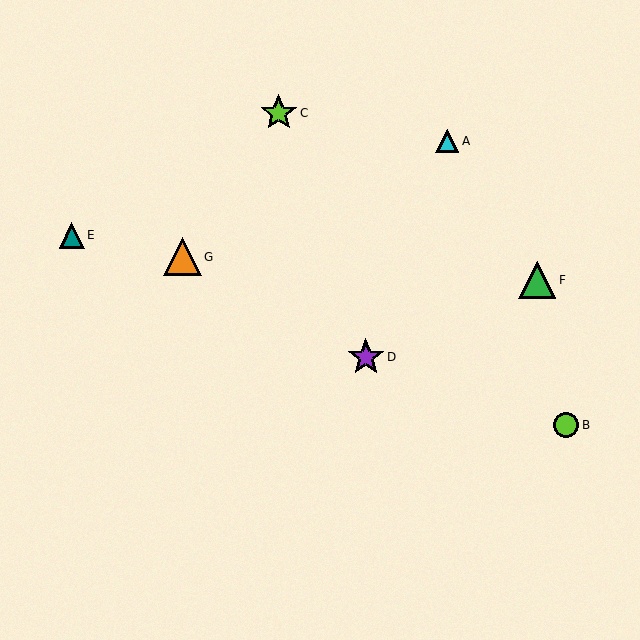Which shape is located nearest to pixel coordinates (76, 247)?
The teal triangle (labeled E) at (72, 235) is nearest to that location.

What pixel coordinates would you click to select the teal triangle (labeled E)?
Click at (72, 235) to select the teal triangle E.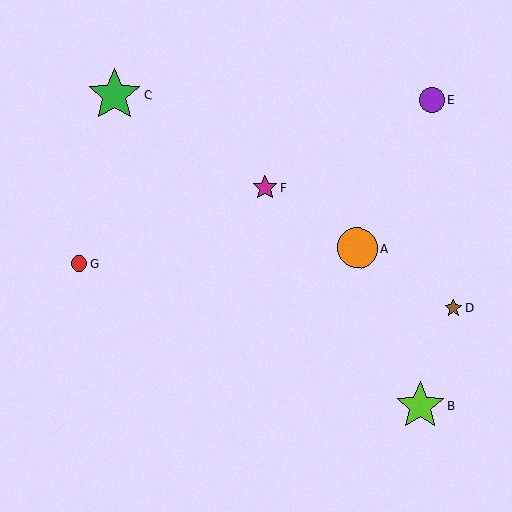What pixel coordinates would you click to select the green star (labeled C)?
Click at (114, 95) to select the green star C.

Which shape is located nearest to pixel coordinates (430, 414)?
The lime star (labeled B) at (420, 406) is nearest to that location.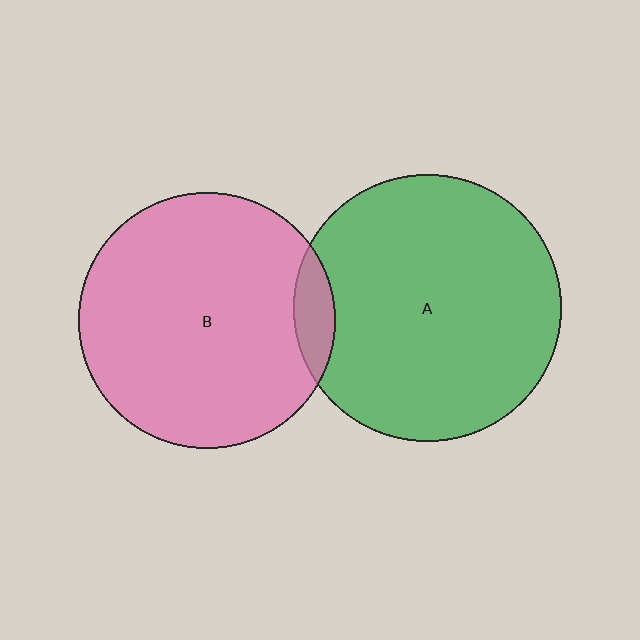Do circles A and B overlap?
Yes.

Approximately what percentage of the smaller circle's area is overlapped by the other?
Approximately 10%.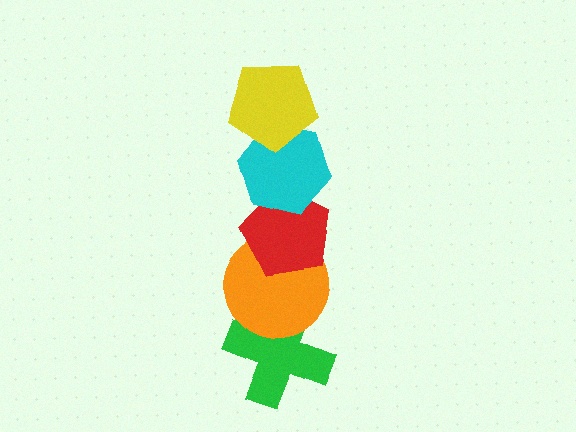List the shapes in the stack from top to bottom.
From top to bottom: the yellow pentagon, the cyan hexagon, the red pentagon, the orange circle, the green cross.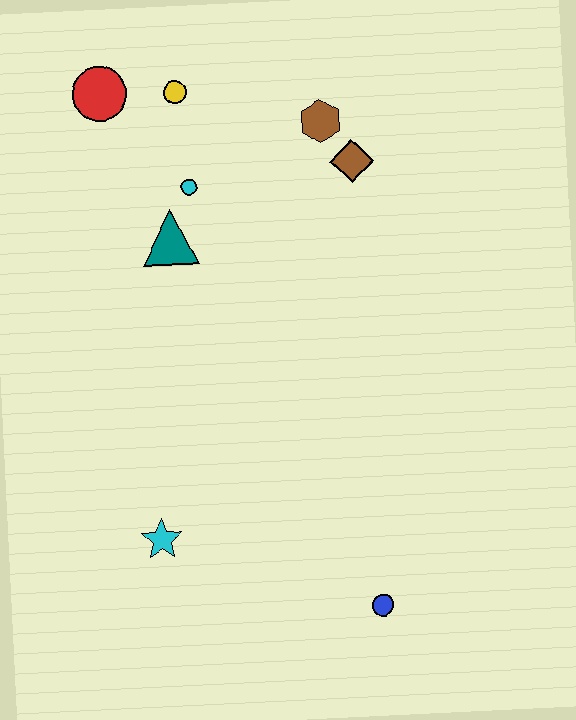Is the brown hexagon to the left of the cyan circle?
No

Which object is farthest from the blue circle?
The red circle is farthest from the blue circle.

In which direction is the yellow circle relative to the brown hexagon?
The yellow circle is to the left of the brown hexagon.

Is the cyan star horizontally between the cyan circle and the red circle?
Yes